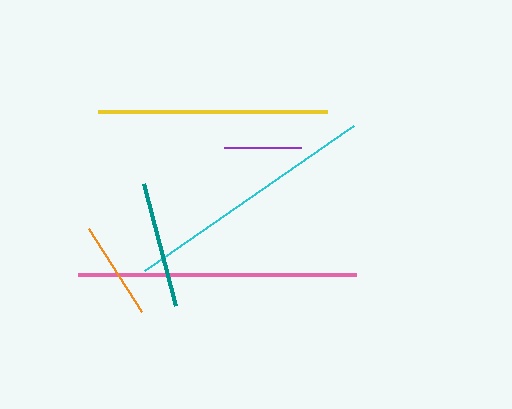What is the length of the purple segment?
The purple segment is approximately 77 pixels long.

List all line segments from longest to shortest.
From longest to shortest: pink, cyan, yellow, teal, orange, purple.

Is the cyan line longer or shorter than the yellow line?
The cyan line is longer than the yellow line.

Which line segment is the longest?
The pink line is the longest at approximately 278 pixels.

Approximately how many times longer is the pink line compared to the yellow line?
The pink line is approximately 1.2 times the length of the yellow line.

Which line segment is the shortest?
The purple line is the shortest at approximately 77 pixels.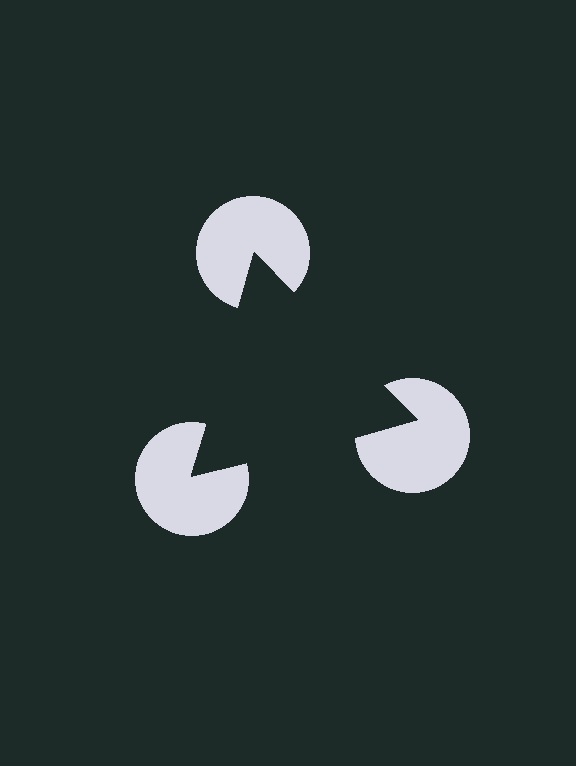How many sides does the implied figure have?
3 sides.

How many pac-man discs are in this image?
There are 3 — one at each vertex of the illusory triangle.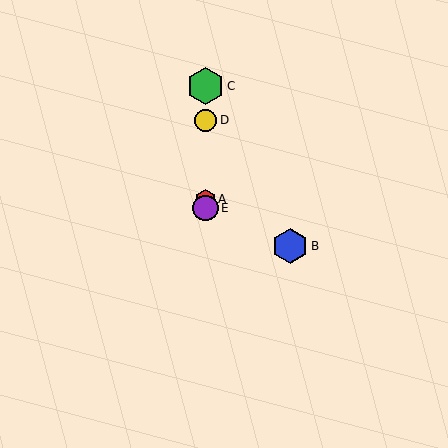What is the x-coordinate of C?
Object C is at x≈205.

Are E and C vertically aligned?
Yes, both are at x≈205.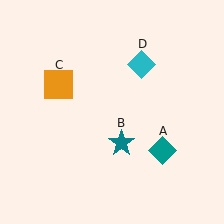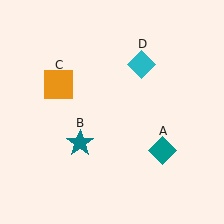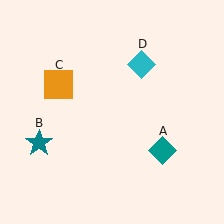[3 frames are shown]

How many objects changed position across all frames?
1 object changed position: teal star (object B).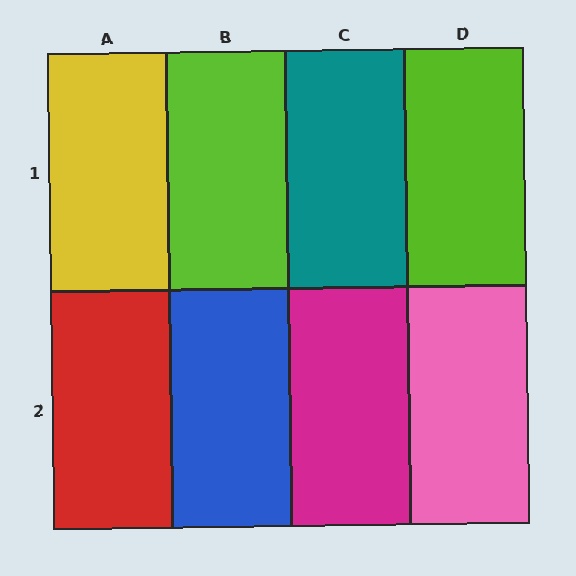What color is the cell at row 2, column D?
Pink.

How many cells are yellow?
1 cell is yellow.